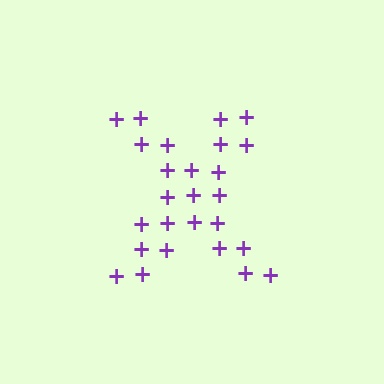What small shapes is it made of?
It is made of small plus signs.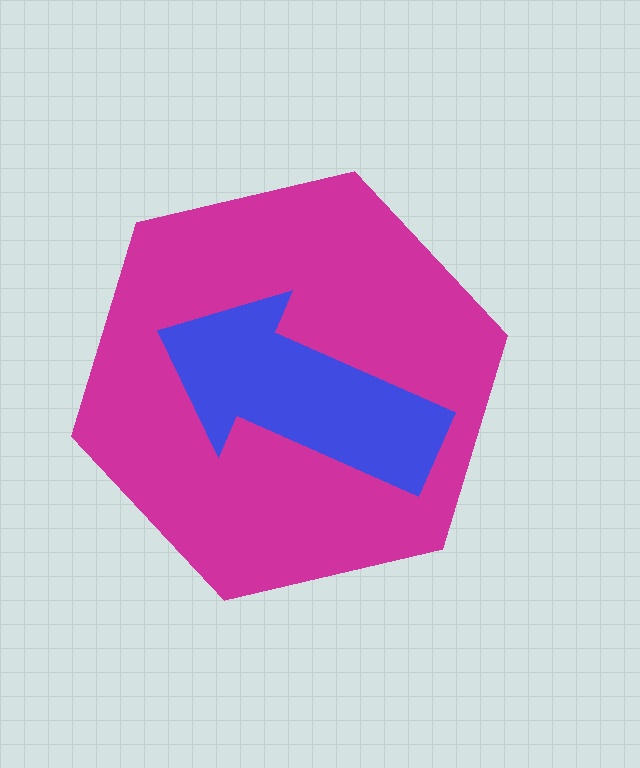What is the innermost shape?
The blue arrow.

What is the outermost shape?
The magenta hexagon.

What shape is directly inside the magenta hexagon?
The blue arrow.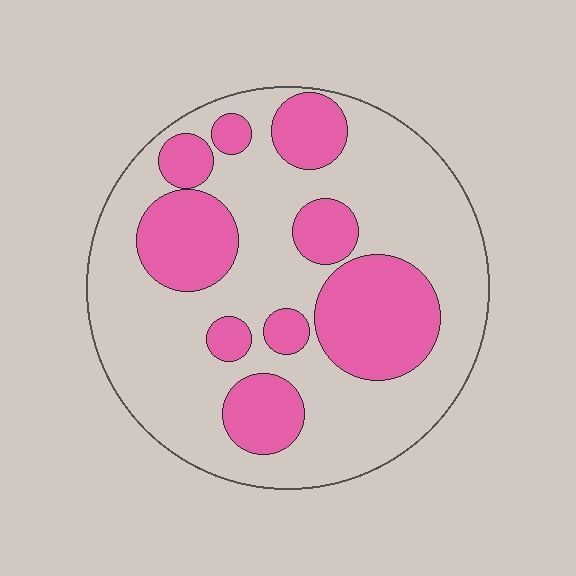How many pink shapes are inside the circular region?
9.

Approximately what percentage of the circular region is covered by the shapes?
Approximately 35%.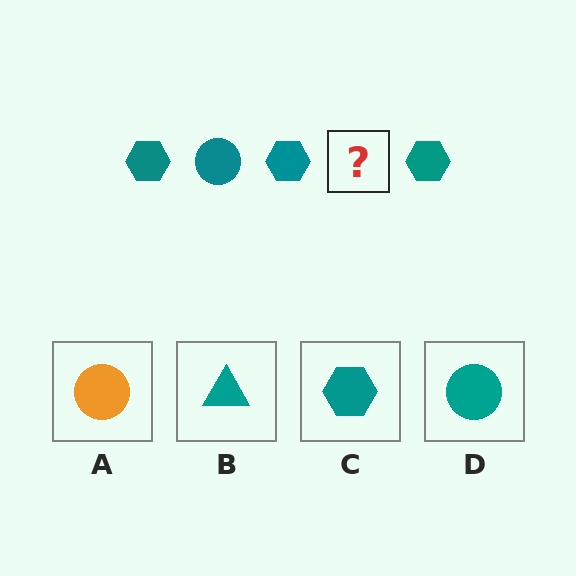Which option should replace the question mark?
Option D.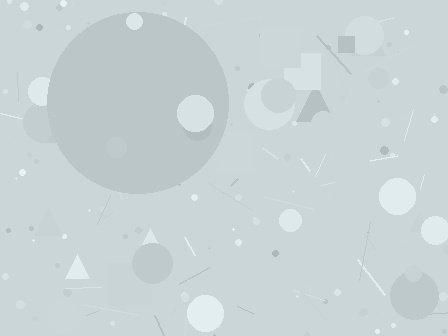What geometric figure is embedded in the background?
A circle is embedded in the background.